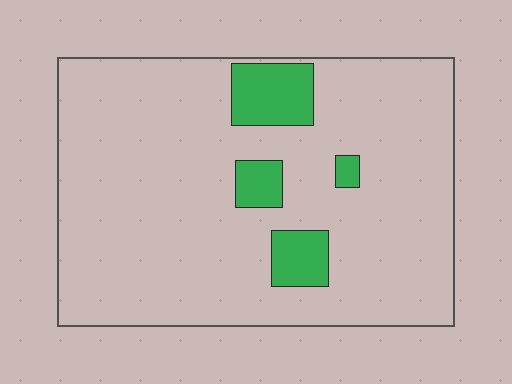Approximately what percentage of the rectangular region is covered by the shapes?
Approximately 10%.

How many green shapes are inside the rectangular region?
4.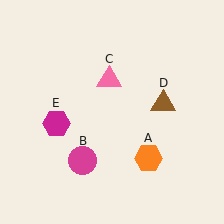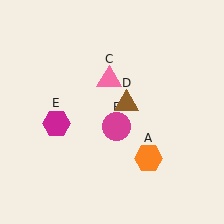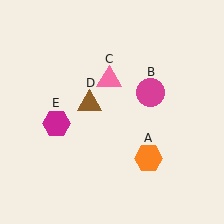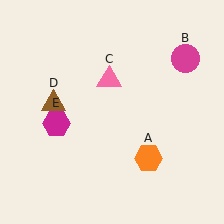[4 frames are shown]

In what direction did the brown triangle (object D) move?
The brown triangle (object D) moved left.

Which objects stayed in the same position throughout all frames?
Orange hexagon (object A) and pink triangle (object C) and magenta hexagon (object E) remained stationary.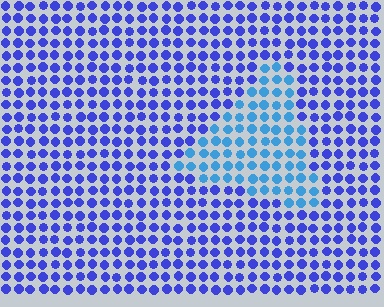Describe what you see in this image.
The image is filled with small blue elements in a uniform arrangement. A triangle-shaped region is visible where the elements are tinted to a slightly different hue, forming a subtle color boundary.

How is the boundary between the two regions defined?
The boundary is defined purely by a slight shift in hue (about 34 degrees). Spacing, size, and orientation are identical on both sides.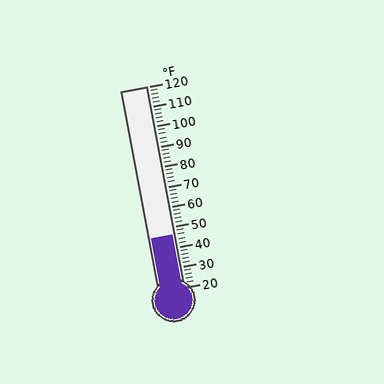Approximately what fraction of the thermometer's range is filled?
The thermometer is filled to approximately 25% of its range.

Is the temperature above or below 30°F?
The temperature is above 30°F.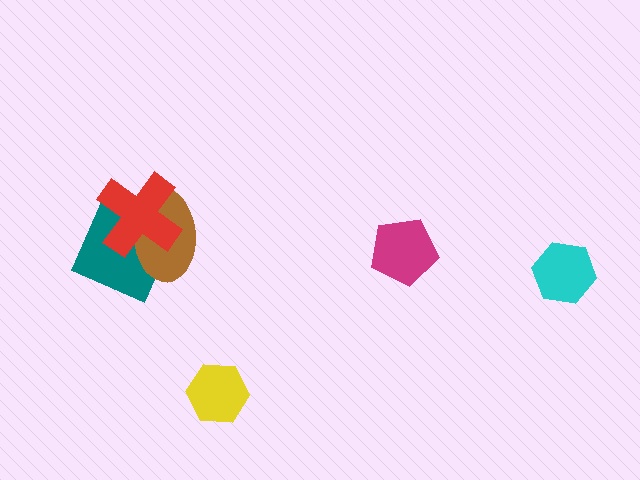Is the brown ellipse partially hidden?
Yes, it is partially covered by another shape.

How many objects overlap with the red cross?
2 objects overlap with the red cross.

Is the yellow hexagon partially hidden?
No, no other shape covers it.